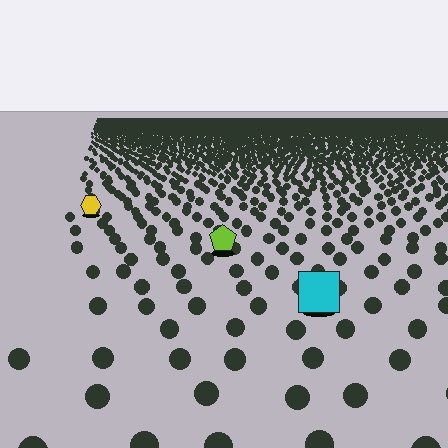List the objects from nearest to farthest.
From nearest to farthest: the cyan square, the lime pentagon, the yellow hexagon.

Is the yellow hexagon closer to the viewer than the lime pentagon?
No. The lime pentagon is closer — you can tell from the texture gradient: the ground texture is coarser near it.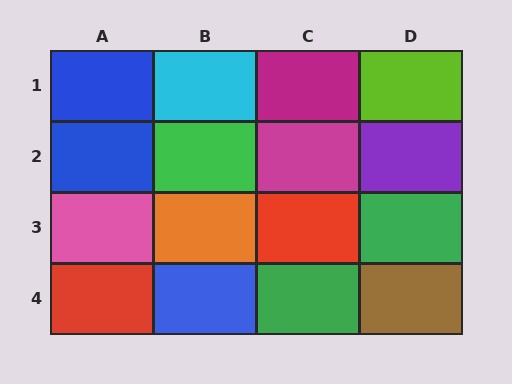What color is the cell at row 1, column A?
Blue.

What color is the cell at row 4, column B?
Blue.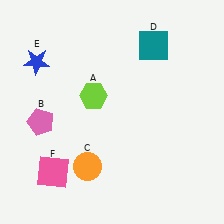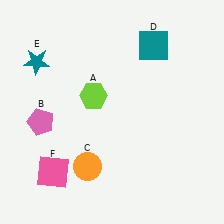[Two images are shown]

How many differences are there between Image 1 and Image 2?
There is 1 difference between the two images.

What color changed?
The star (E) changed from blue in Image 1 to teal in Image 2.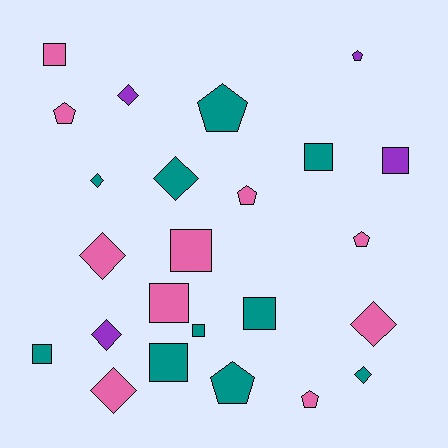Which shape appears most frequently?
Square, with 9 objects.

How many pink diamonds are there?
There are 3 pink diamonds.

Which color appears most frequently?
Teal, with 10 objects.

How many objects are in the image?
There are 24 objects.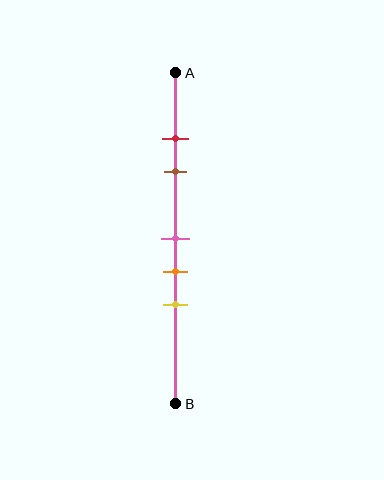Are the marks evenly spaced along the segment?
No, the marks are not evenly spaced.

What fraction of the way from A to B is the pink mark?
The pink mark is approximately 50% (0.5) of the way from A to B.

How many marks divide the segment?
There are 5 marks dividing the segment.